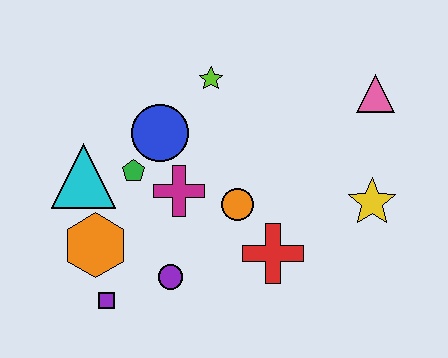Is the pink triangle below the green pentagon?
No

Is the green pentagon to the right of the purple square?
Yes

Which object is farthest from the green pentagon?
The pink triangle is farthest from the green pentagon.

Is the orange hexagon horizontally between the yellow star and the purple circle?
No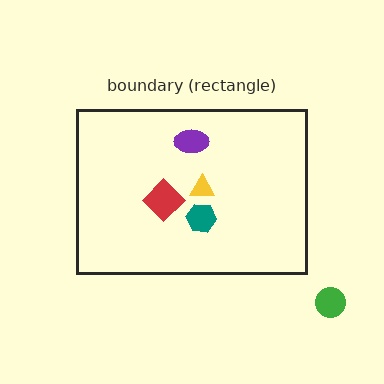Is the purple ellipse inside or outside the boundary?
Inside.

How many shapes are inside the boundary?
4 inside, 1 outside.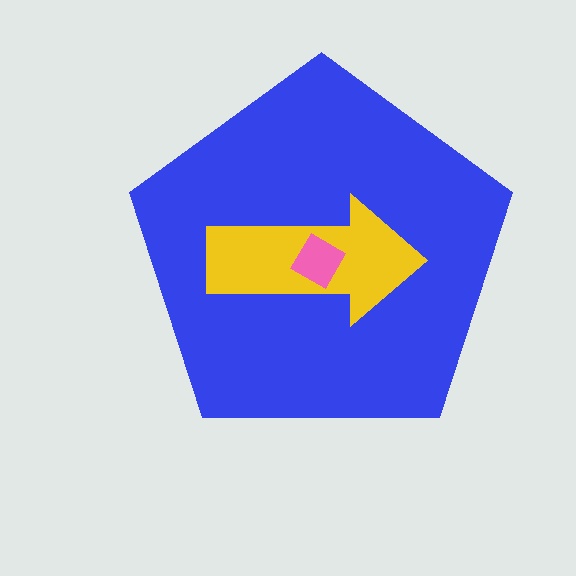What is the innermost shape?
The pink diamond.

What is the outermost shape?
The blue pentagon.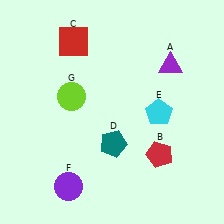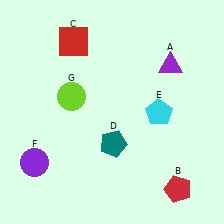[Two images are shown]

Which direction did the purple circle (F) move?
The purple circle (F) moved left.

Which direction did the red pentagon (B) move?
The red pentagon (B) moved down.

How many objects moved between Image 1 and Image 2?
2 objects moved between the two images.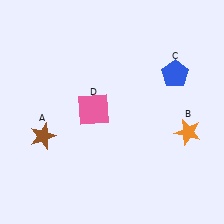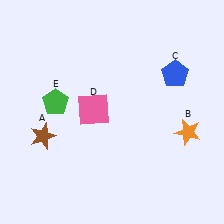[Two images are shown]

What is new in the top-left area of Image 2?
A green pentagon (E) was added in the top-left area of Image 2.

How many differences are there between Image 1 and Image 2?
There is 1 difference between the two images.